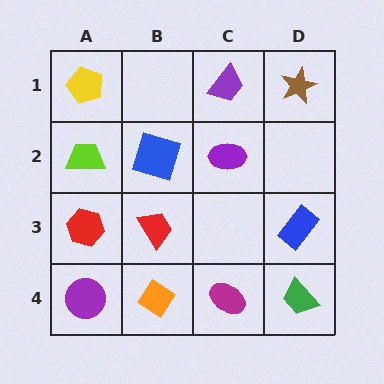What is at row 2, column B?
A blue square.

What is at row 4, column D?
A green trapezoid.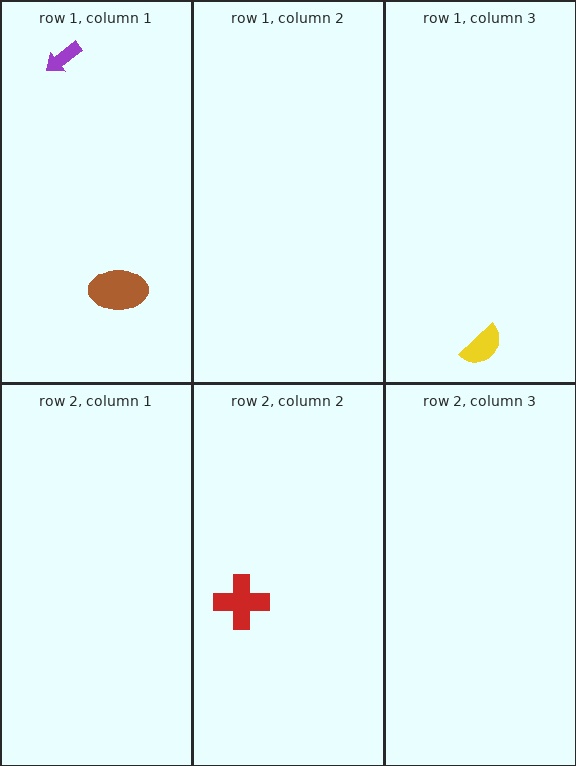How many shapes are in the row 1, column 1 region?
2.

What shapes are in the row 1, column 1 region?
The purple arrow, the brown ellipse.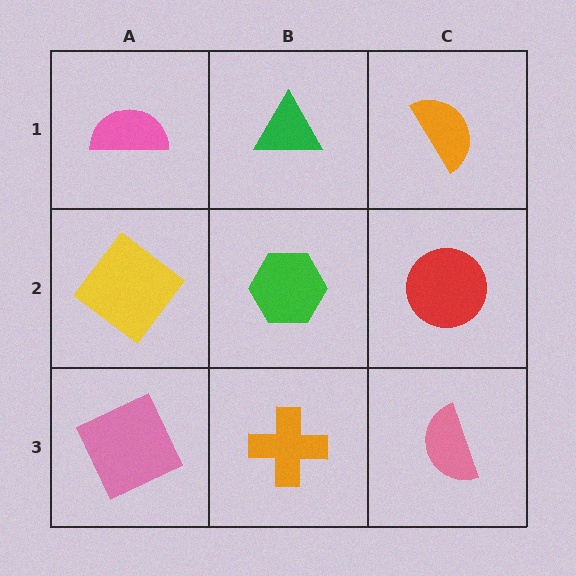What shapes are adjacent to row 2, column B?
A green triangle (row 1, column B), an orange cross (row 3, column B), a yellow diamond (row 2, column A), a red circle (row 2, column C).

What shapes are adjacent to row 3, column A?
A yellow diamond (row 2, column A), an orange cross (row 3, column B).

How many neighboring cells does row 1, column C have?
2.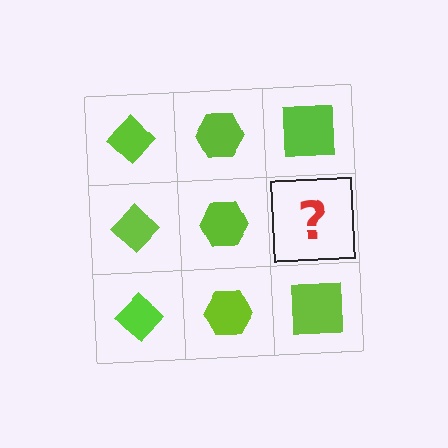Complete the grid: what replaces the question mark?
The question mark should be replaced with a lime square.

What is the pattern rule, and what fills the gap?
The rule is that each column has a consistent shape. The gap should be filled with a lime square.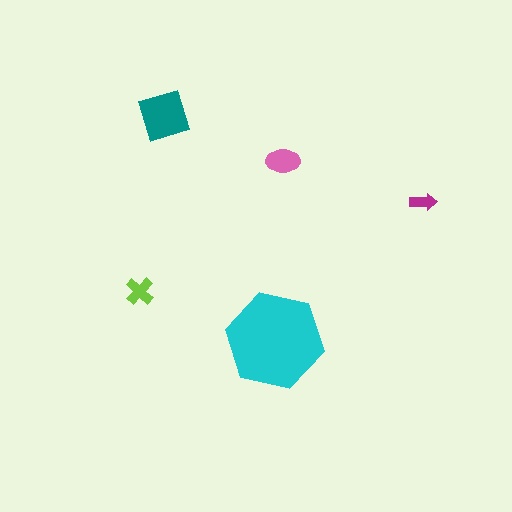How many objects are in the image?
There are 5 objects in the image.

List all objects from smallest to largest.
The magenta arrow, the lime cross, the pink ellipse, the teal diamond, the cyan hexagon.